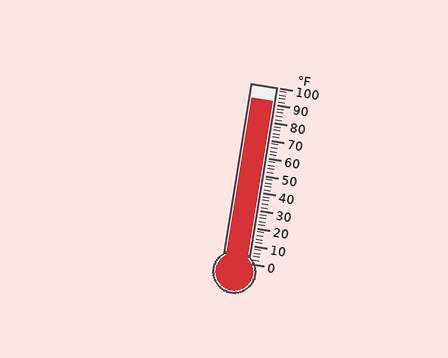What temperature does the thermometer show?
The thermometer shows approximately 92°F.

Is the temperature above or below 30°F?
The temperature is above 30°F.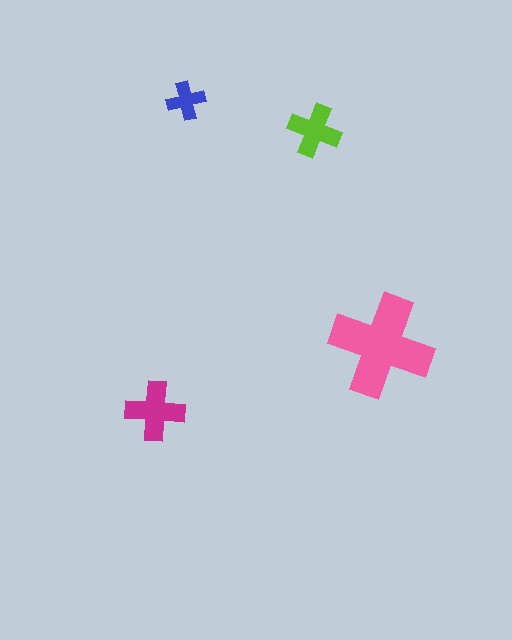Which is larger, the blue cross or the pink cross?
The pink one.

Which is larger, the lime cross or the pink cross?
The pink one.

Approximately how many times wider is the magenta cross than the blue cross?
About 1.5 times wider.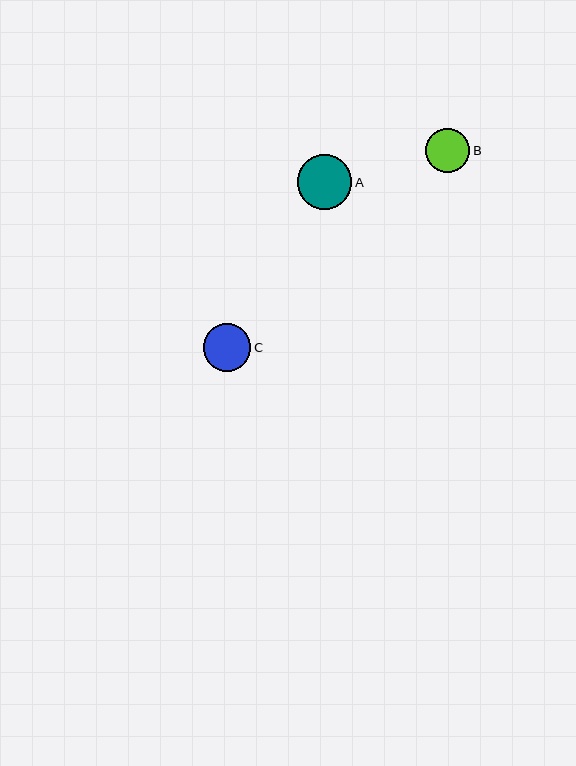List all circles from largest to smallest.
From largest to smallest: A, C, B.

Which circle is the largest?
Circle A is the largest with a size of approximately 54 pixels.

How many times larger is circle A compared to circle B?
Circle A is approximately 1.2 times the size of circle B.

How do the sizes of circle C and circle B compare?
Circle C and circle B are approximately the same size.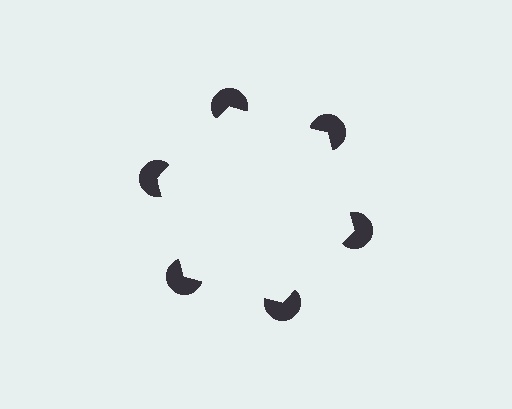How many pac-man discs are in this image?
There are 6 — one at each vertex of the illusory hexagon.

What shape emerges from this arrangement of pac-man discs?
An illusory hexagon — its edges are inferred from the aligned wedge cuts in the pac-man discs, not physically drawn.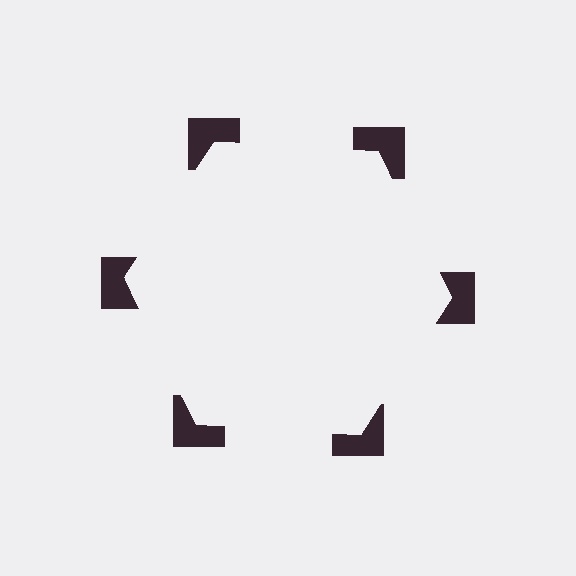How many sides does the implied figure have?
6 sides.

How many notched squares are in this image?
There are 6 — one at each vertex of the illusory hexagon.